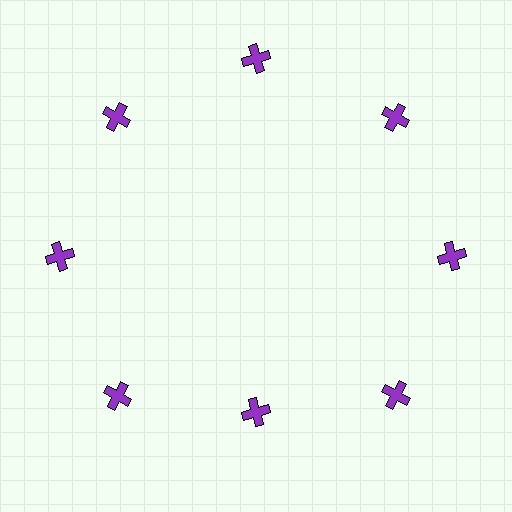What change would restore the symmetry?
The symmetry would be restored by moving it outward, back onto the ring so that all 8 crosses sit at equal angles and equal distance from the center.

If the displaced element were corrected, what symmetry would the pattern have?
It would have 8-fold rotational symmetry — the pattern would map onto itself every 45 degrees.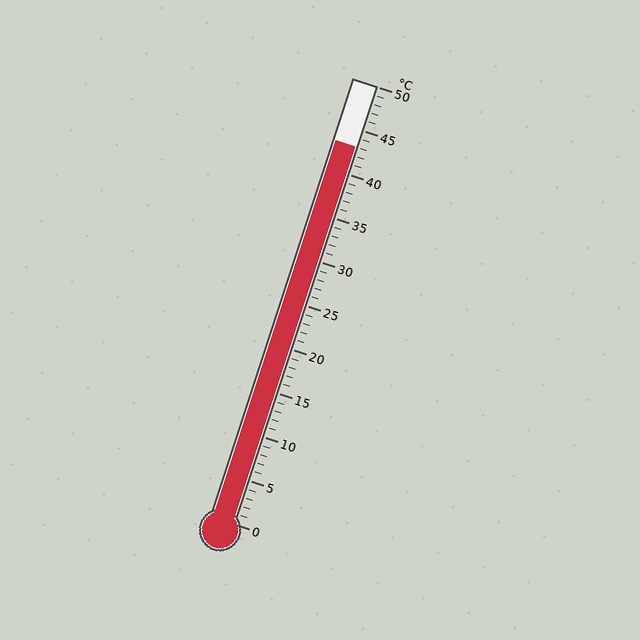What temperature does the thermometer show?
The thermometer shows approximately 43°C.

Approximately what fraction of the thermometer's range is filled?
The thermometer is filled to approximately 85% of its range.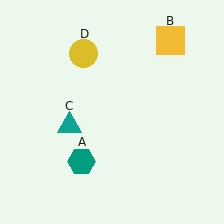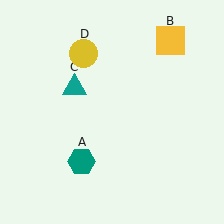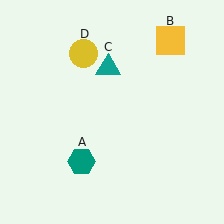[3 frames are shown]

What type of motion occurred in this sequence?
The teal triangle (object C) rotated clockwise around the center of the scene.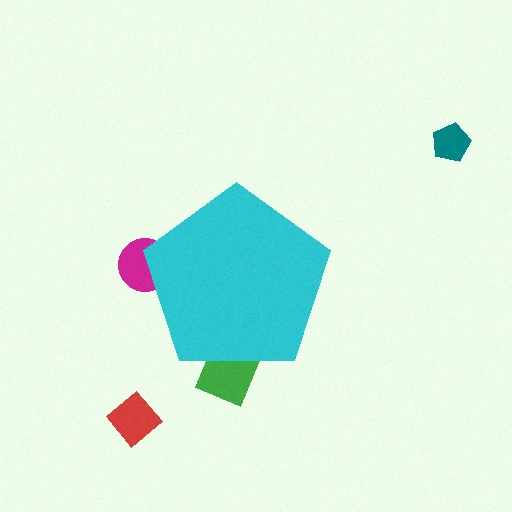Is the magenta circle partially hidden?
Yes, the magenta circle is partially hidden behind the cyan pentagon.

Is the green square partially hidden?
Yes, the green square is partially hidden behind the cyan pentagon.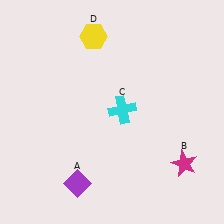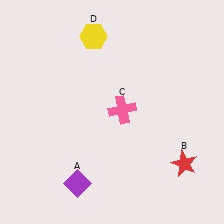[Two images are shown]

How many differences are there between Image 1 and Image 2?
There are 2 differences between the two images.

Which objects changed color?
B changed from magenta to red. C changed from cyan to pink.